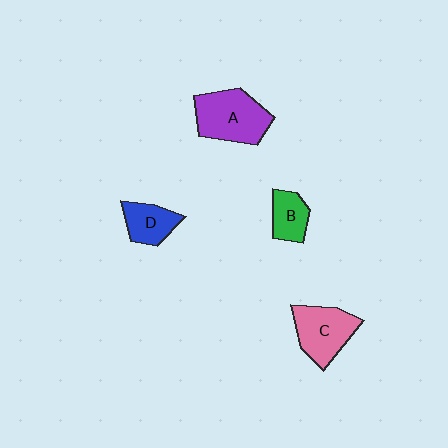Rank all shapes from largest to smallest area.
From largest to smallest: A (purple), C (pink), D (blue), B (green).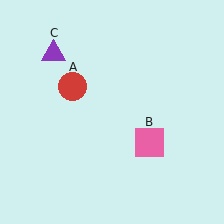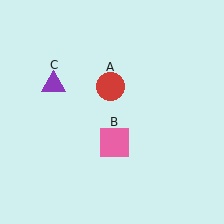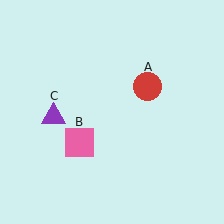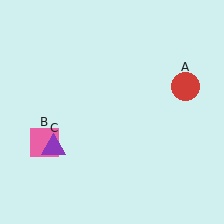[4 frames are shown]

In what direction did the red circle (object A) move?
The red circle (object A) moved right.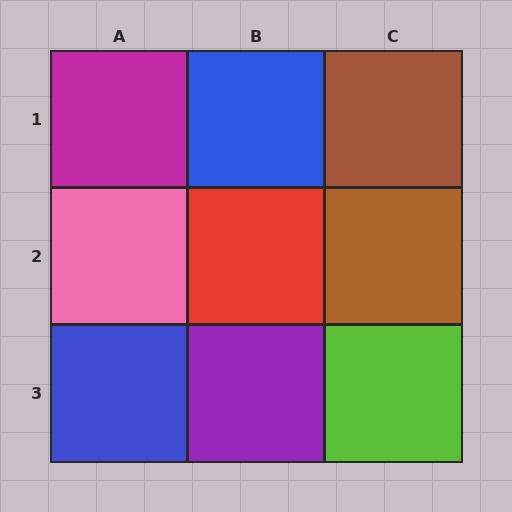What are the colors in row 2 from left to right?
Pink, red, brown.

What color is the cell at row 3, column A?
Blue.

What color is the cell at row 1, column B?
Blue.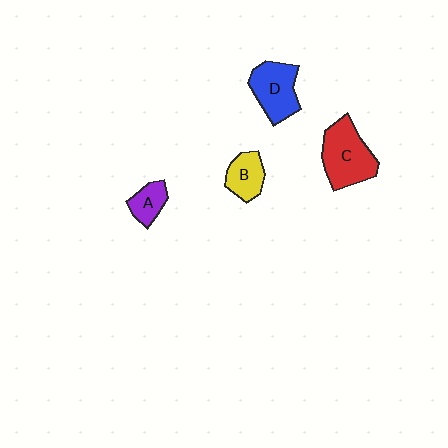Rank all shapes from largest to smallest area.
From largest to smallest: C (red), D (blue), B (yellow), A (purple).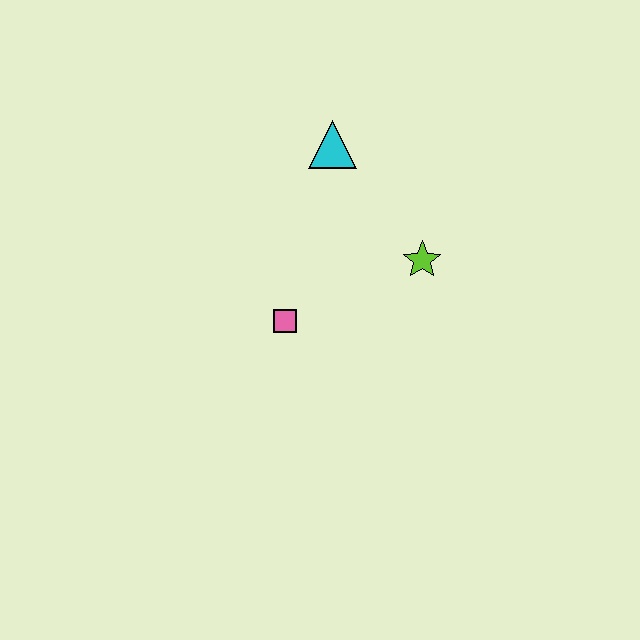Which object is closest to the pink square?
The lime star is closest to the pink square.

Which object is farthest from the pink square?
The cyan triangle is farthest from the pink square.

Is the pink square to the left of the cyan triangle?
Yes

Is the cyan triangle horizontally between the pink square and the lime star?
Yes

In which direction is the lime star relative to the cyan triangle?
The lime star is below the cyan triangle.